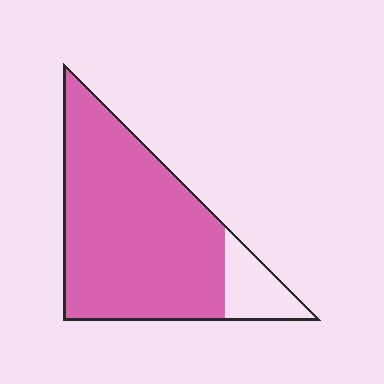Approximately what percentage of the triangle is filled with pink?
Approximately 85%.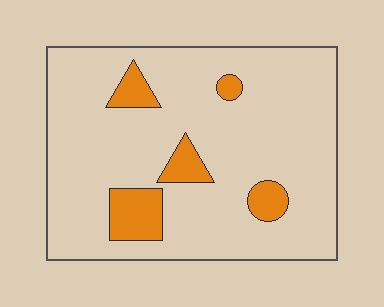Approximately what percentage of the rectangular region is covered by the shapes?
Approximately 10%.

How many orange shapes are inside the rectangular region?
5.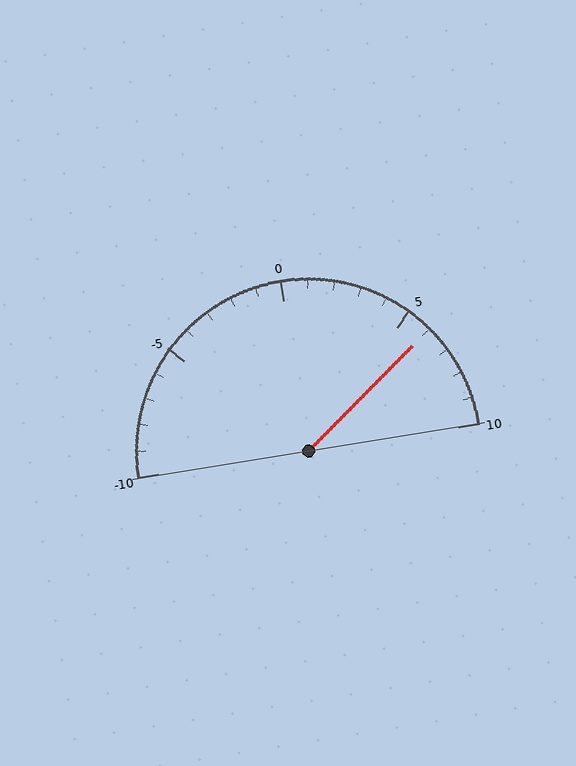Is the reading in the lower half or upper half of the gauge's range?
The reading is in the upper half of the range (-10 to 10).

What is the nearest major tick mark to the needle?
The nearest major tick mark is 5.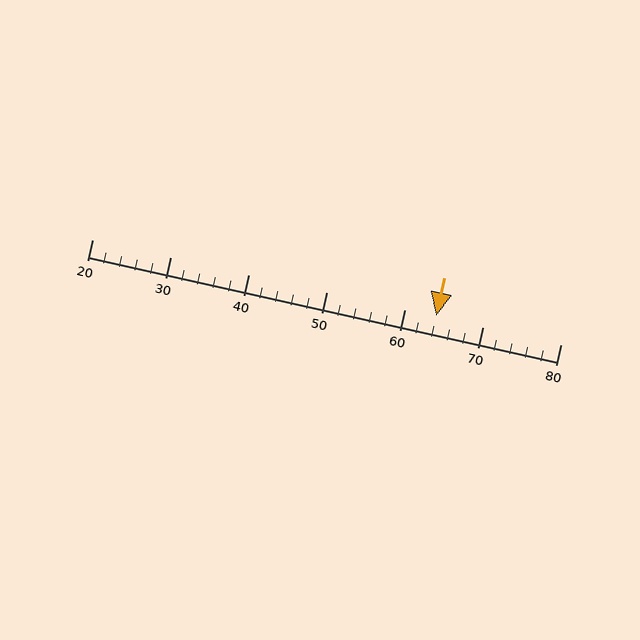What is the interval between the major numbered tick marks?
The major tick marks are spaced 10 units apart.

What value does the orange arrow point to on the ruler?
The orange arrow points to approximately 64.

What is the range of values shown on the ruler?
The ruler shows values from 20 to 80.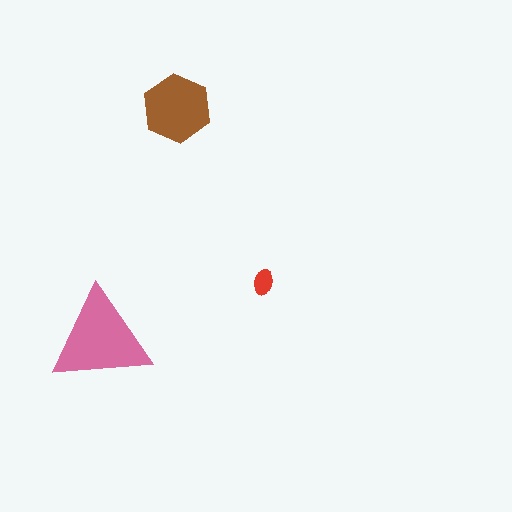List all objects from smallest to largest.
The red ellipse, the brown hexagon, the pink triangle.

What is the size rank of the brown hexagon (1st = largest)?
2nd.